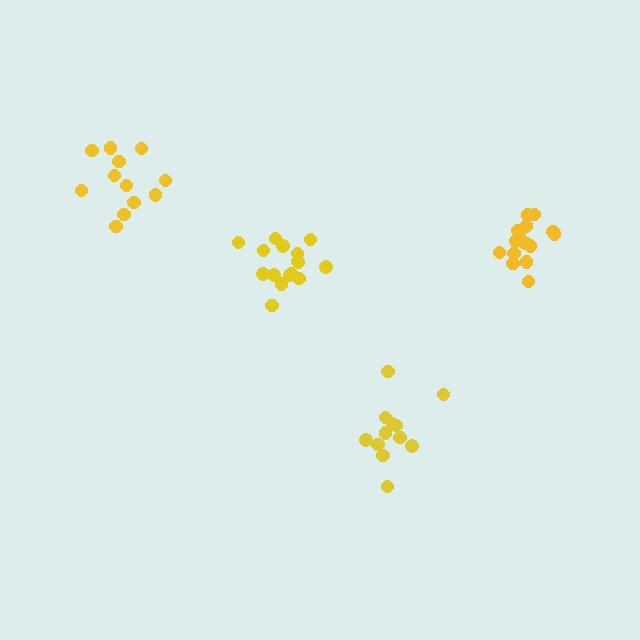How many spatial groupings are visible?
There are 4 spatial groupings.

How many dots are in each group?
Group 1: 12 dots, Group 2: 16 dots, Group 3: 15 dots, Group 4: 12 dots (55 total).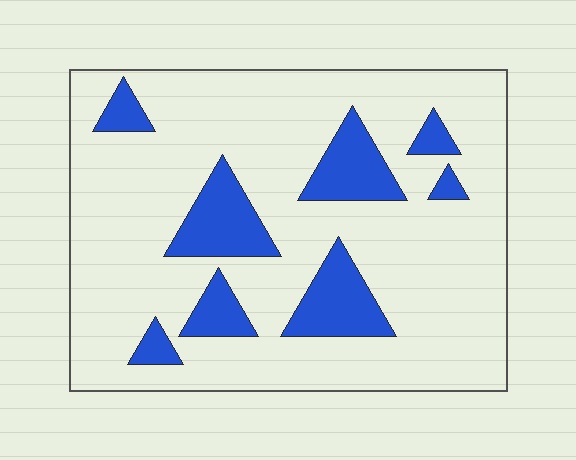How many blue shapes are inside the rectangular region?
8.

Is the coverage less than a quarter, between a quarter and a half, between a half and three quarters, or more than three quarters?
Less than a quarter.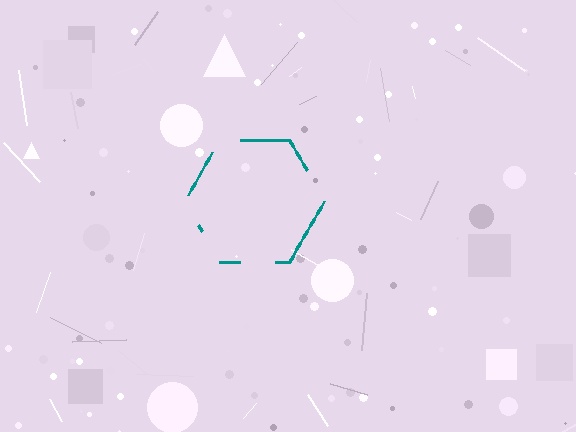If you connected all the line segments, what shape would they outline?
They would outline a hexagon.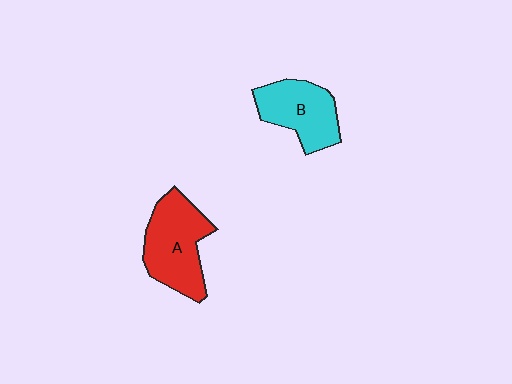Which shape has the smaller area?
Shape B (cyan).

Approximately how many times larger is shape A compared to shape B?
Approximately 1.2 times.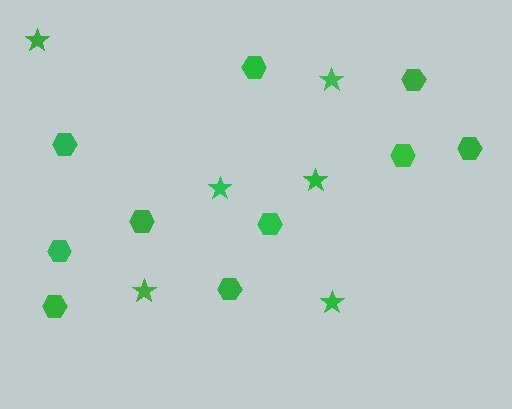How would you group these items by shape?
There are 2 groups: one group of hexagons (10) and one group of stars (6).